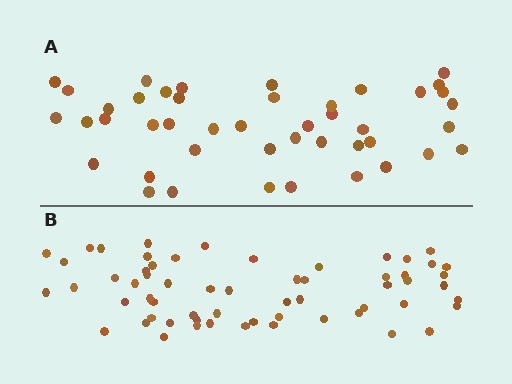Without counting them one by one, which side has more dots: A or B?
Region B (the bottom region) has more dots.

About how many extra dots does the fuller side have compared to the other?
Region B has approximately 15 more dots than region A.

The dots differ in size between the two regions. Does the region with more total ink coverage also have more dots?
No. Region A has more total ink coverage because its dots are larger, but region B actually contains more individual dots. Total area can be misleading — the number of items is what matters here.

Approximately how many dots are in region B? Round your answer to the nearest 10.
About 60 dots.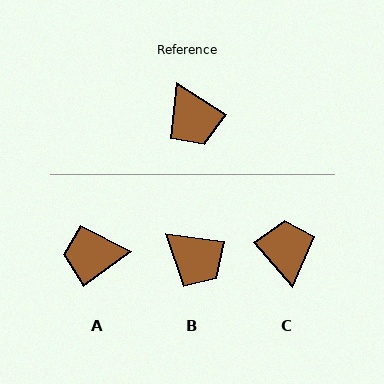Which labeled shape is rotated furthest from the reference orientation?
C, about 163 degrees away.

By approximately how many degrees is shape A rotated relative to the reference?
Approximately 111 degrees clockwise.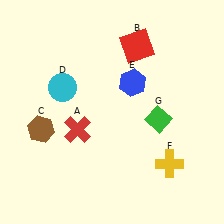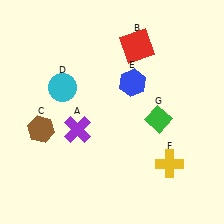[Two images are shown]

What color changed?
The cross (A) changed from red in Image 1 to purple in Image 2.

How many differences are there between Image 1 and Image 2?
There is 1 difference between the two images.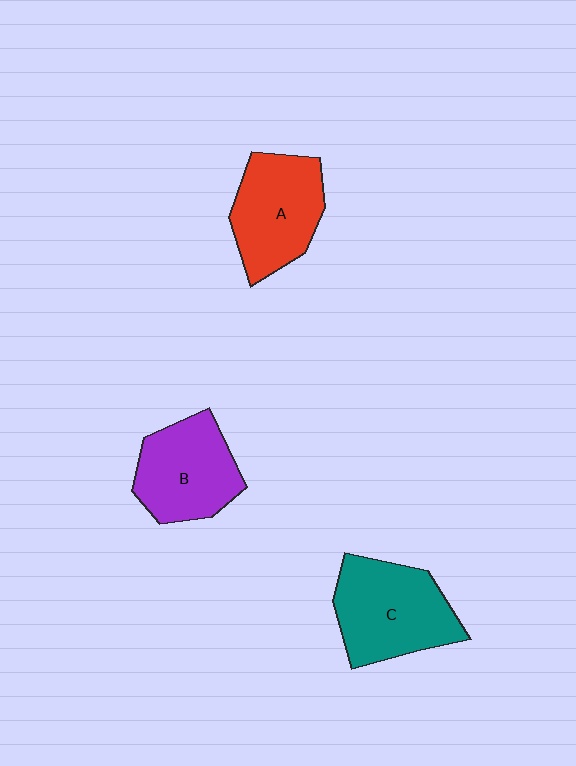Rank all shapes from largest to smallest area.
From largest to smallest: C (teal), A (red), B (purple).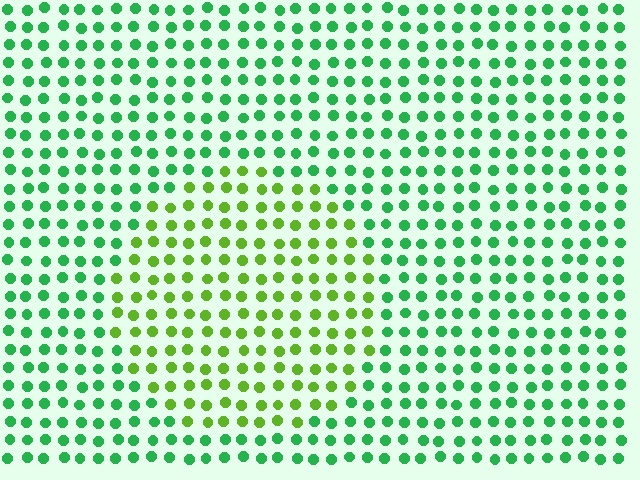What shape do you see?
I see a circle.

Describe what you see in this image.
The image is filled with small green elements in a uniform arrangement. A circle-shaped region is visible where the elements are tinted to a slightly different hue, forming a subtle color boundary.